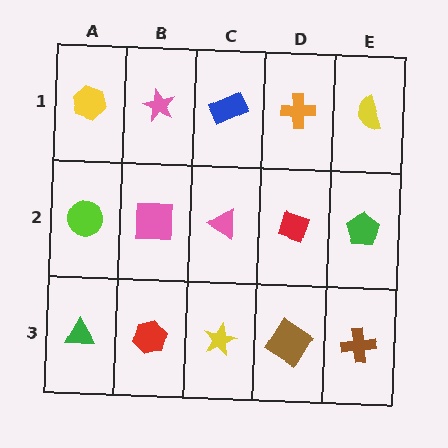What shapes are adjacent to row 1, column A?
A lime circle (row 2, column A), a pink star (row 1, column B).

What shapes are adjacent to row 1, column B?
A pink square (row 2, column B), a yellow hexagon (row 1, column A), a blue rectangle (row 1, column C).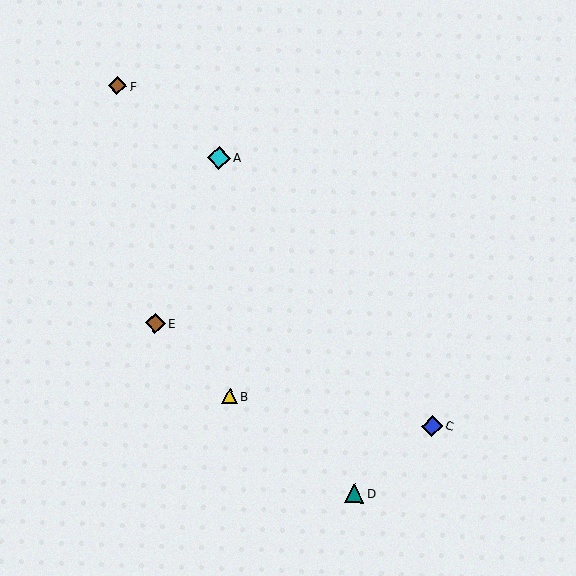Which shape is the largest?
The cyan diamond (labeled A) is the largest.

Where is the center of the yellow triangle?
The center of the yellow triangle is at (230, 396).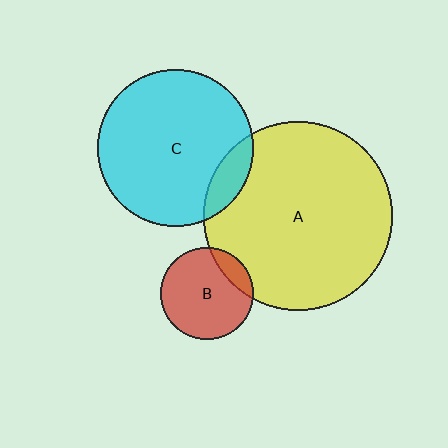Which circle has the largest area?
Circle A (yellow).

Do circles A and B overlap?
Yes.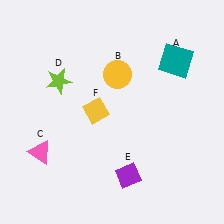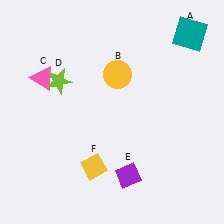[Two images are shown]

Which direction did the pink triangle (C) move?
The pink triangle (C) moved up.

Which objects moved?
The objects that moved are: the teal square (A), the pink triangle (C), the yellow diamond (F).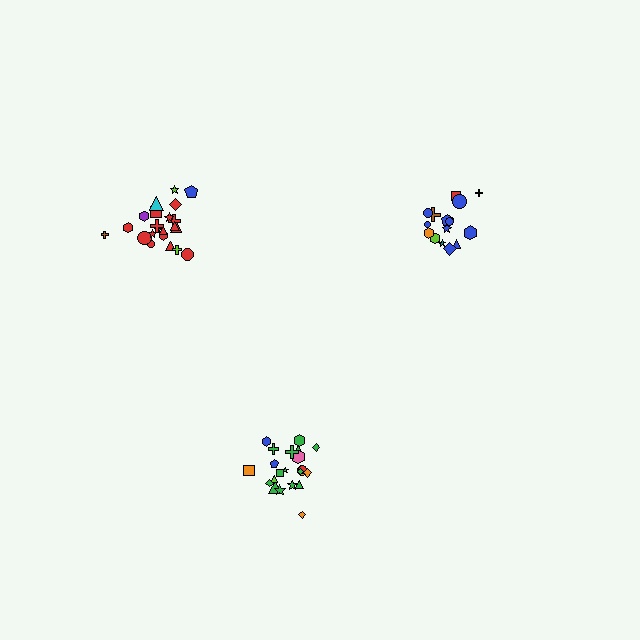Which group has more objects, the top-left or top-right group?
The top-left group.